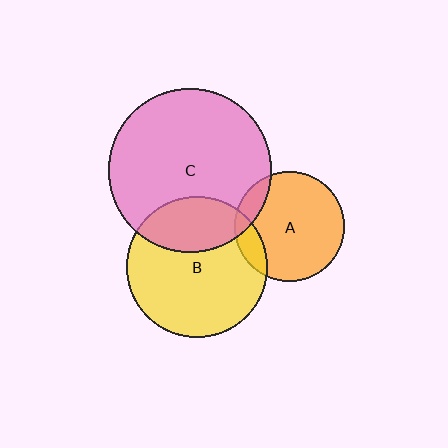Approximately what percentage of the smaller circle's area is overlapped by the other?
Approximately 15%.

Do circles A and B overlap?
Yes.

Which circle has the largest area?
Circle C (pink).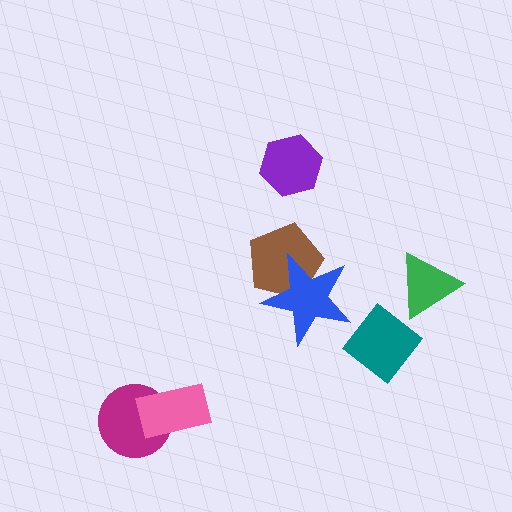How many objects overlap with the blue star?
1 object overlaps with the blue star.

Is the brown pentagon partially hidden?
Yes, it is partially covered by another shape.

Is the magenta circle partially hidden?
Yes, it is partially covered by another shape.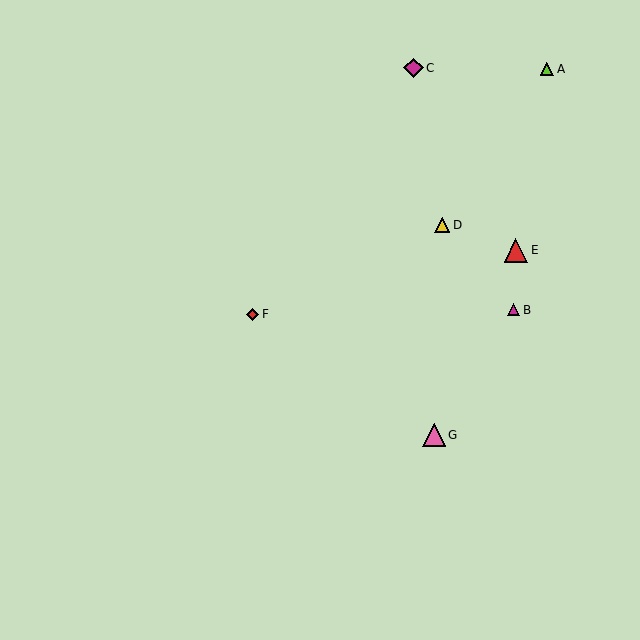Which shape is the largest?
The red triangle (labeled E) is the largest.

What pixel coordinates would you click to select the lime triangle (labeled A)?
Click at (547, 69) to select the lime triangle A.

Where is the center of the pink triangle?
The center of the pink triangle is at (434, 435).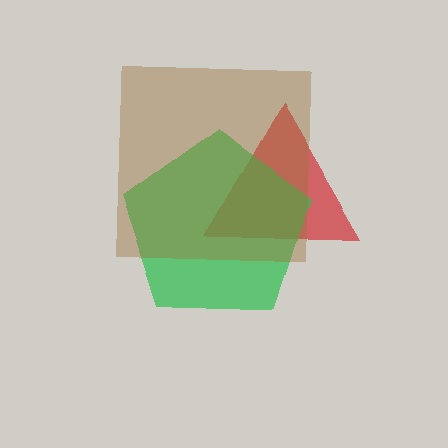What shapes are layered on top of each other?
The layered shapes are: a red triangle, a green pentagon, a brown square.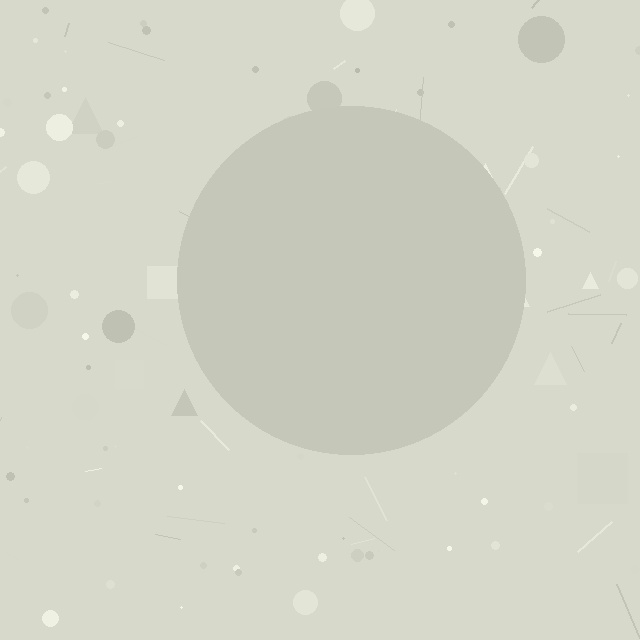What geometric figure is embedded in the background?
A circle is embedded in the background.